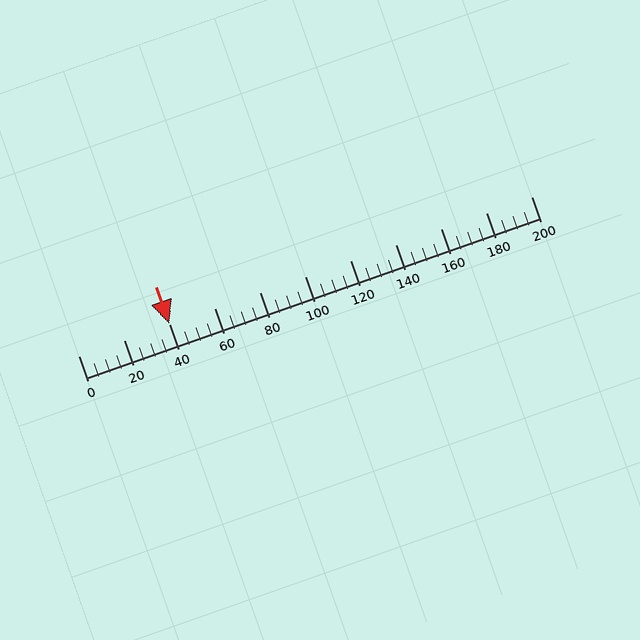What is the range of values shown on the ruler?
The ruler shows values from 0 to 200.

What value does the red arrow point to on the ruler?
The red arrow points to approximately 40.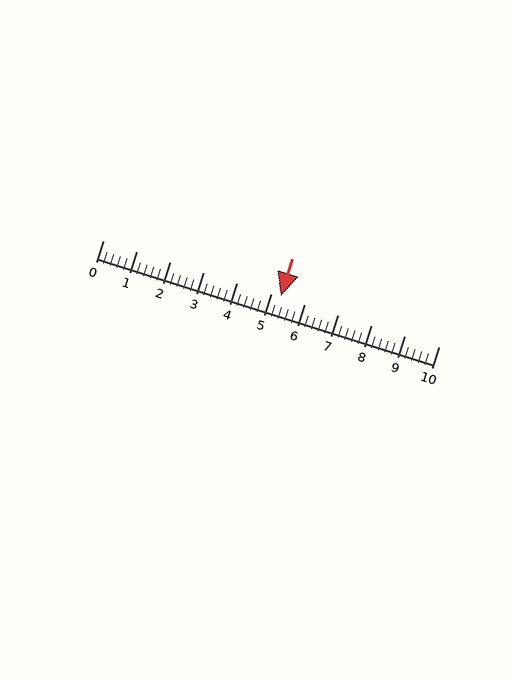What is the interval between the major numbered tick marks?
The major tick marks are spaced 1 units apart.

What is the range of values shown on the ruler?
The ruler shows values from 0 to 10.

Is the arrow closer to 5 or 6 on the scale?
The arrow is closer to 5.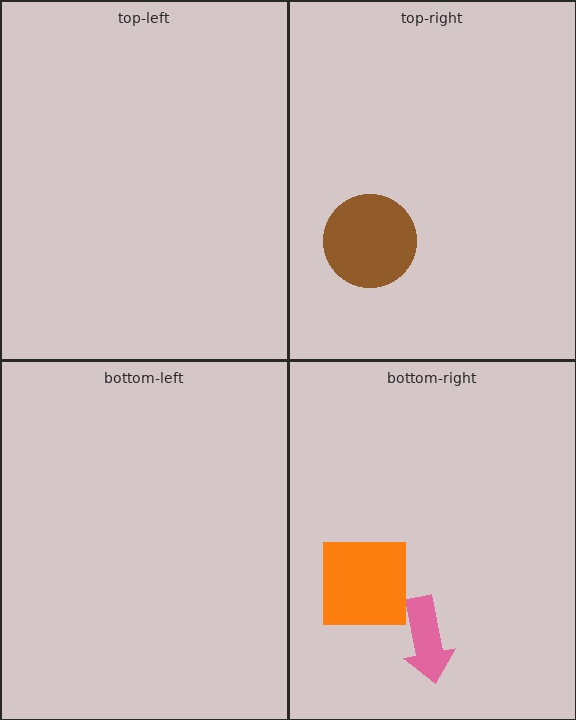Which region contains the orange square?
The bottom-right region.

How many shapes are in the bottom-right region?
2.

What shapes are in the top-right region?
The brown circle.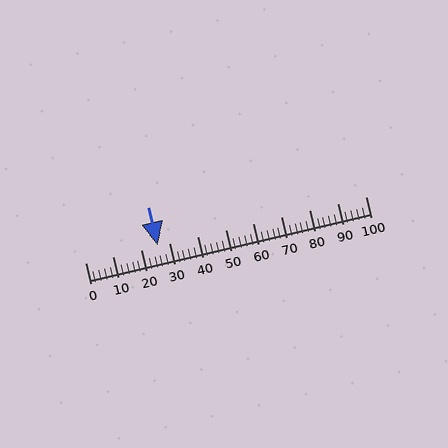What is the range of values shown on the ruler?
The ruler shows values from 0 to 100.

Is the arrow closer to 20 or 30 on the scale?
The arrow is closer to 30.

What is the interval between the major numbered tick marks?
The major tick marks are spaced 10 units apart.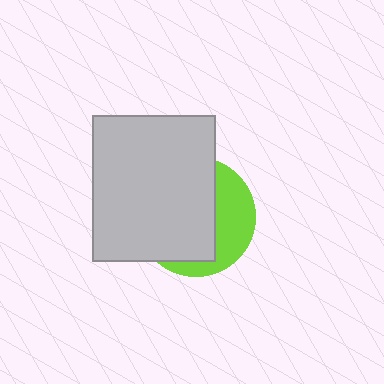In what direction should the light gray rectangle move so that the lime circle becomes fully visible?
The light gray rectangle should move left. That is the shortest direction to clear the overlap and leave the lime circle fully visible.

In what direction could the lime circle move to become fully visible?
The lime circle could move right. That would shift it out from behind the light gray rectangle entirely.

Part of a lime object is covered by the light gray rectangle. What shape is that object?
It is a circle.